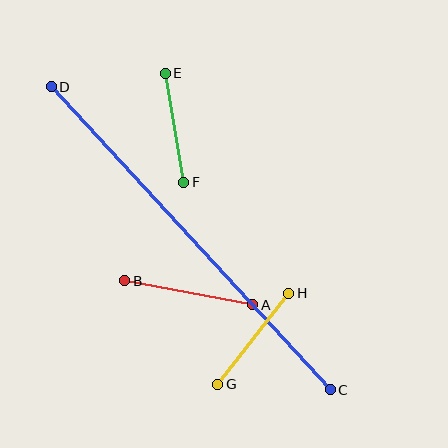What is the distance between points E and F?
The distance is approximately 111 pixels.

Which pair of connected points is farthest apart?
Points C and D are farthest apart.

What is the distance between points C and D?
The distance is approximately 412 pixels.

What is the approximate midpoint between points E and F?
The midpoint is at approximately (175, 128) pixels.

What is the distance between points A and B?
The distance is approximately 130 pixels.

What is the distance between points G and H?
The distance is approximately 116 pixels.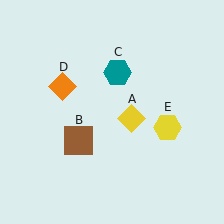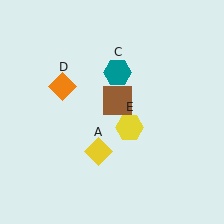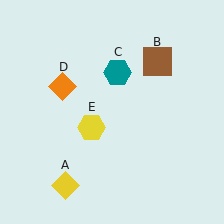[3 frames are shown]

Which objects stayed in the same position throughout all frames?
Teal hexagon (object C) and orange diamond (object D) remained stationary.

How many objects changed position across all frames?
3 objects changed position: yellow diamond (object A), brown square (object B), yellow hexagon (object E).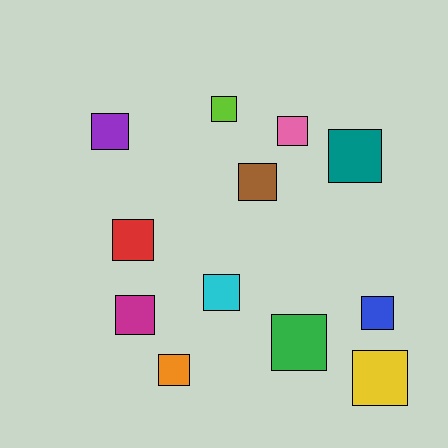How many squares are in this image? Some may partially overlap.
There are 12 squares.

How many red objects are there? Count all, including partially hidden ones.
There is 1 red object.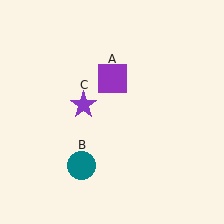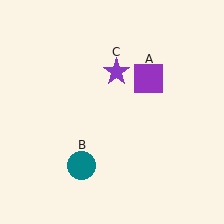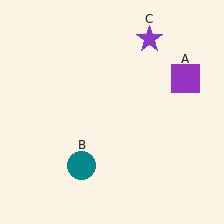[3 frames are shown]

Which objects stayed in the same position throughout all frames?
Teal circle (object B) remained stationary.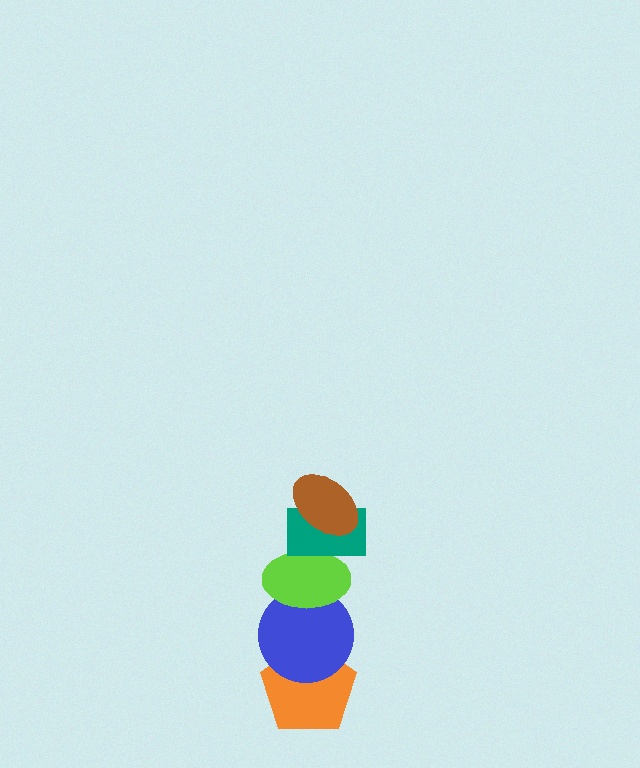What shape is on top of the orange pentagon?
The blue circle is on top of the orange pentagon.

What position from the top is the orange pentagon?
The orange pentagon is 5th from the top.